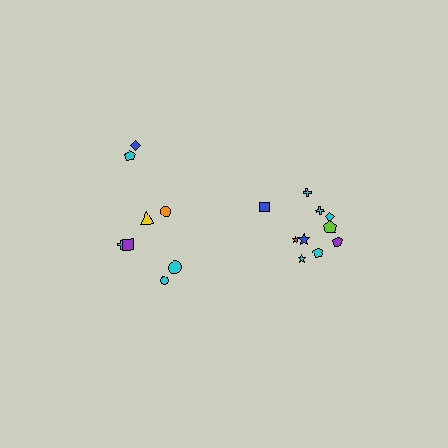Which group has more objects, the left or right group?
The right group.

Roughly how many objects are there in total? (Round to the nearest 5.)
Roughly 20 objects in total.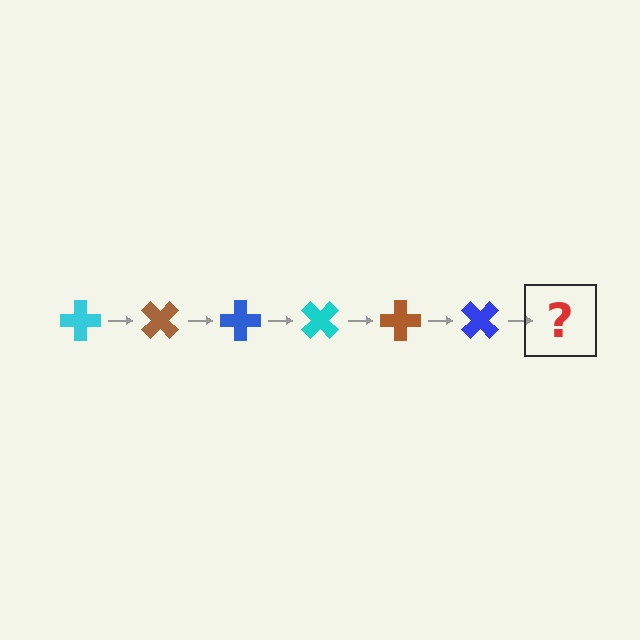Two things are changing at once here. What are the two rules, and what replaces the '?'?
The two rules are that it rotates 45 degrees each step and the color cycles through cyan, brown, and blue. The '?' should be a cyan cross, rotated 270 degrees from the start.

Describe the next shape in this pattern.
It should be a cyan cross, rotated 270 degrees from the start.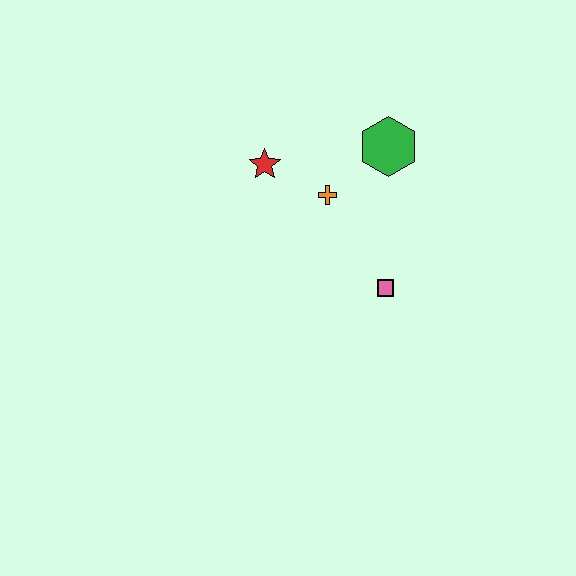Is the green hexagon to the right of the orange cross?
Yes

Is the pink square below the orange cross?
Yes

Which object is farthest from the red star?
The pink square is farthest from the red star.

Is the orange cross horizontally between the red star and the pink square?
Yes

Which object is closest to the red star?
The orange cross is closest to the red star.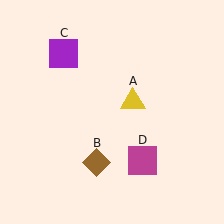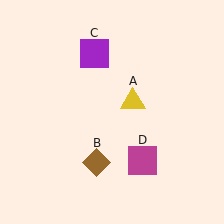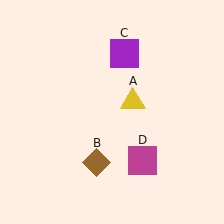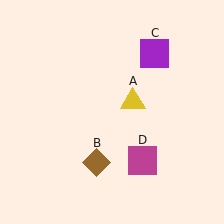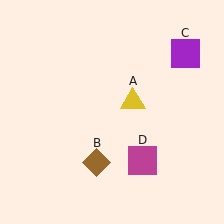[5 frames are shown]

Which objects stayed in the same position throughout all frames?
Yellow triangle (object A) and brown diamond (object B) and magenta square (object D) remained stationary.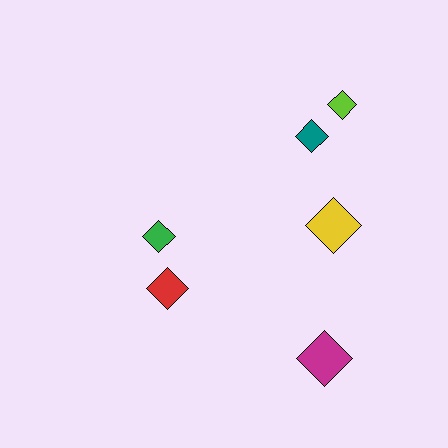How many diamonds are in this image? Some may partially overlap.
There are 6 diamonds.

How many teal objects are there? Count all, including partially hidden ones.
There is 1 teal object.